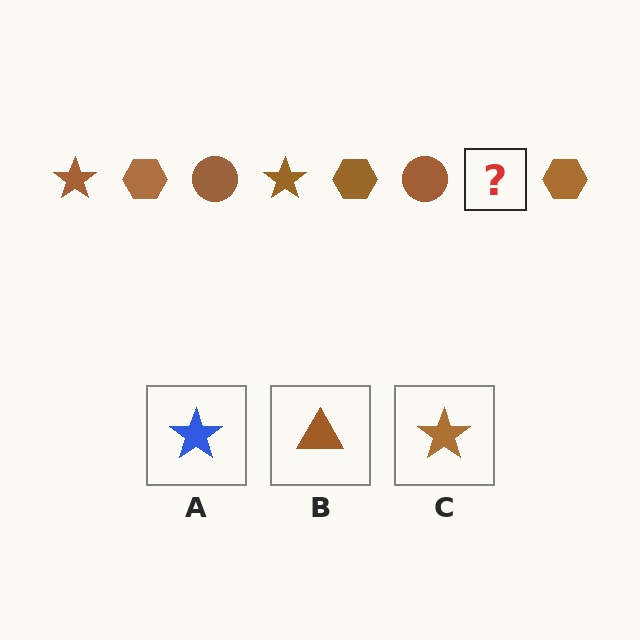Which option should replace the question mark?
Option C.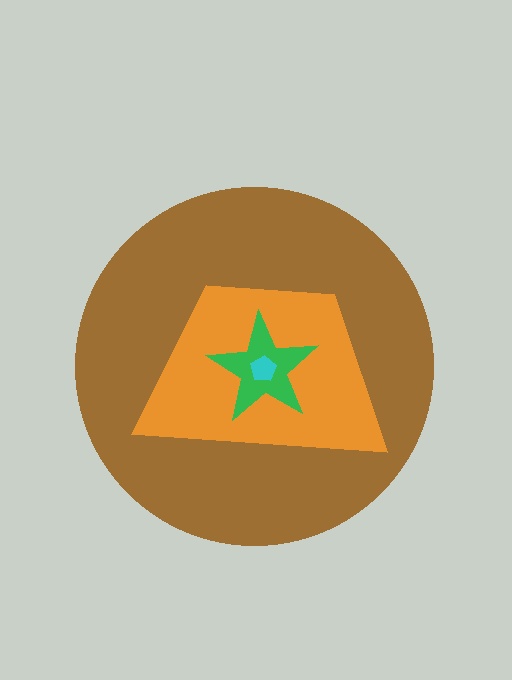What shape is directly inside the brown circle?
The orange trapezoid.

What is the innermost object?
The cyan pentagon.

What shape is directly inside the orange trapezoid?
The green star.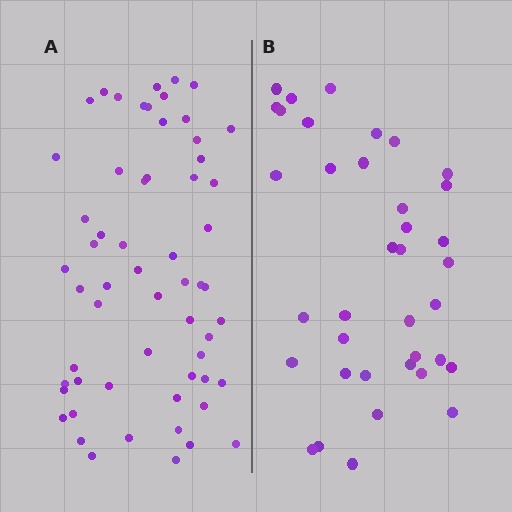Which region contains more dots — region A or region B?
Region A (the left region) has more dots.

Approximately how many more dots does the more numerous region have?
Region A has approximately 20 more dots than region B.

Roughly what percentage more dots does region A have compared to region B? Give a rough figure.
About 60% more.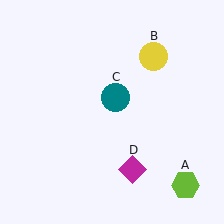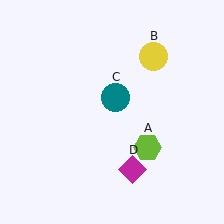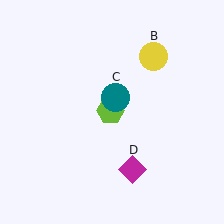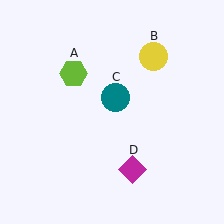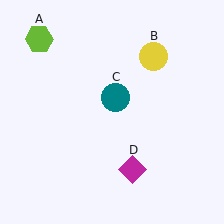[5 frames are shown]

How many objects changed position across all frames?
1 object changed position: lime hexagon (object A).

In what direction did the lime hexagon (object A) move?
The lime hexagon (object A) moved up and to the left.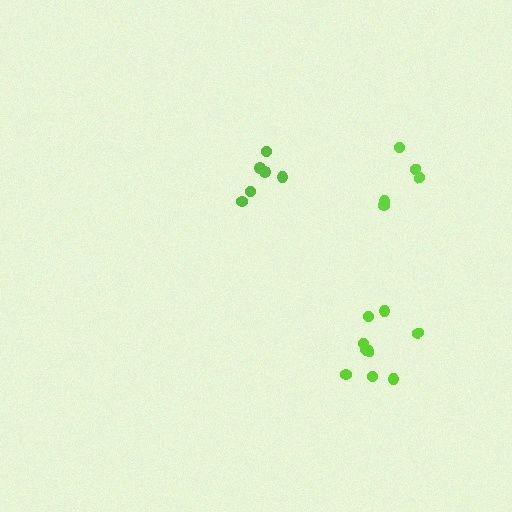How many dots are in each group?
Group 1: 9 dots, Group 2: 6 dots, Group 3: 5 dots (20 total).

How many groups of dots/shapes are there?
There are 3 groups.